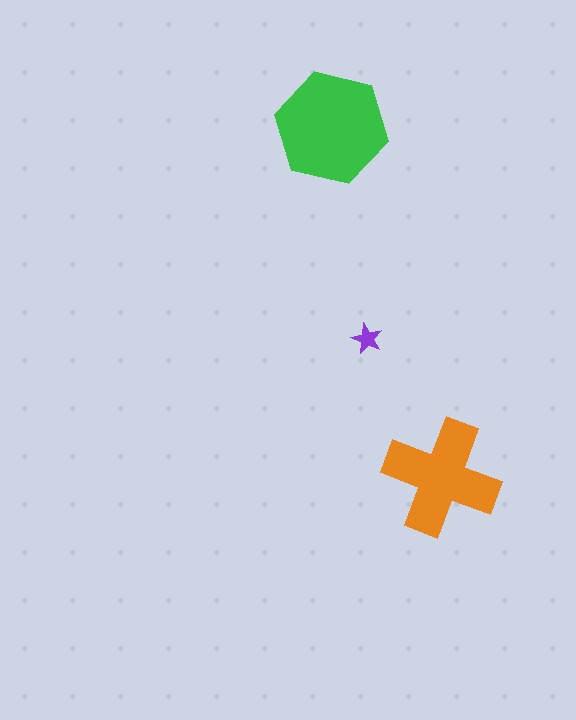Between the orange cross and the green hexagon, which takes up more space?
The green hexagon.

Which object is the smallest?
The purple star.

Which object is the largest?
The green hexagon.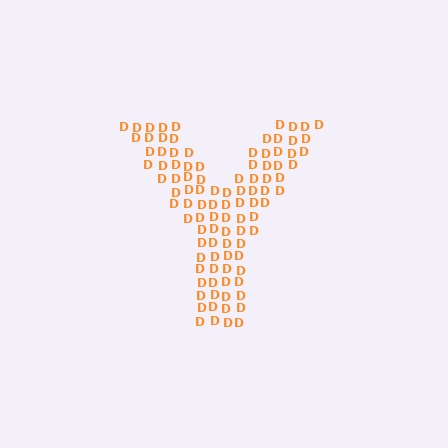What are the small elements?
The small elements are letter D's.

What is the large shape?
The large shape is the letter Y.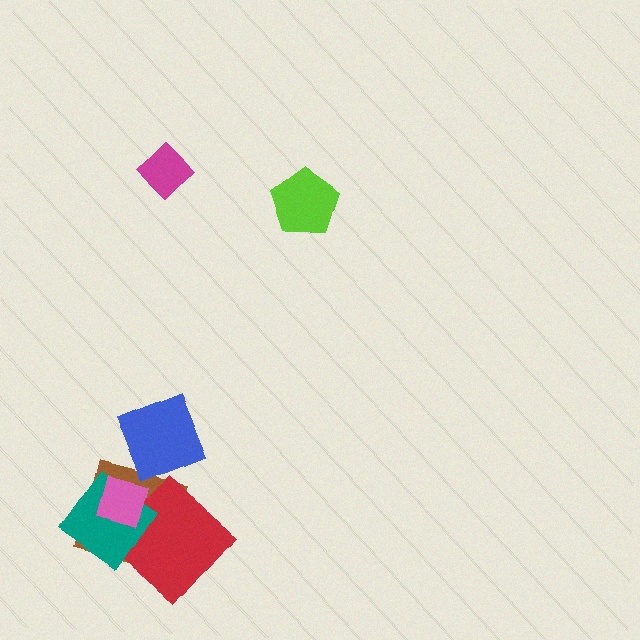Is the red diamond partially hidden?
Yes, it is partially covered by another shape.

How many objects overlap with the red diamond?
3 objects overlap with the red diamond.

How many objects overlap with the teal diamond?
3 objects overlap with the teal diamond.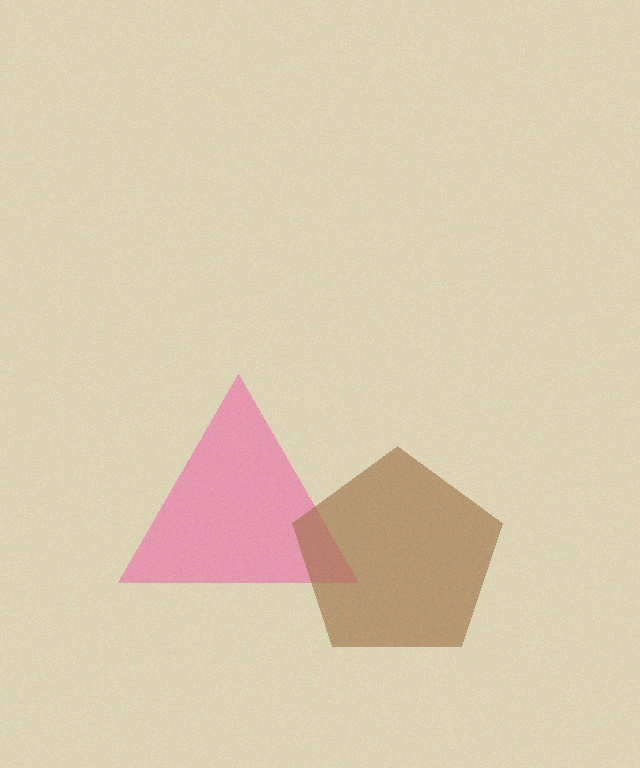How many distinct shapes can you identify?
There are 2 distinct shapes: a pink triangle, a brown pentagon.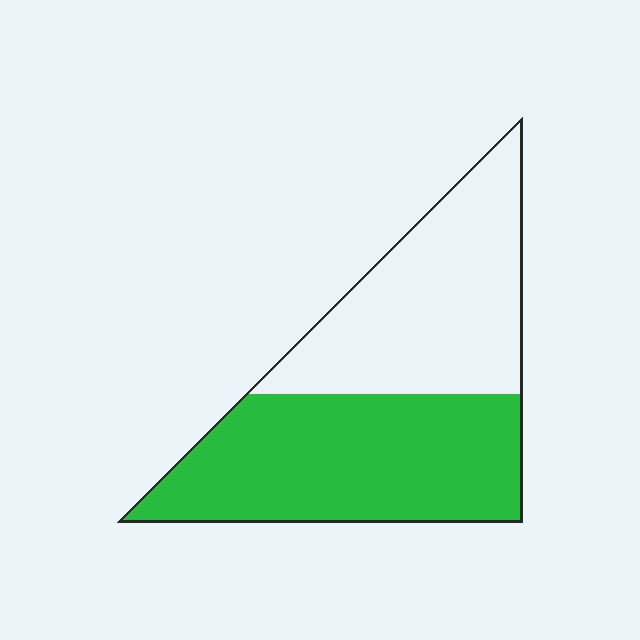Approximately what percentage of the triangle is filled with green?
Approximately 55%.